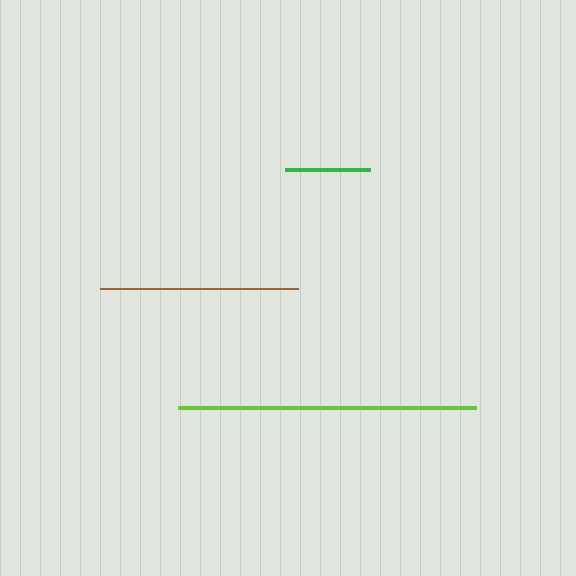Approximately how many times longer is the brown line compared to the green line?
The brown line is approximately 2.3 times the length of the green line.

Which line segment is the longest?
The lime line is the longest at approximately 299 pixels.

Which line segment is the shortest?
The green line is the shortest at approximately 85 pixels.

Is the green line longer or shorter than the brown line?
The brown line is longer than the green line.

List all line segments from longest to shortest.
From longest to shortest: lime, brown, green.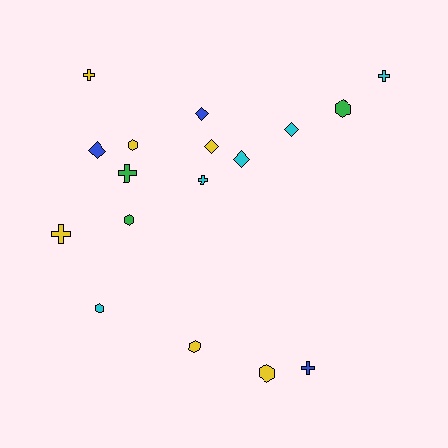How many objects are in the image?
There are 17 objects.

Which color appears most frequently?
Yellow, with 6 objects.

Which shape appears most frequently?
Cross, with 6 objects.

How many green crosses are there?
There is 1 green cross.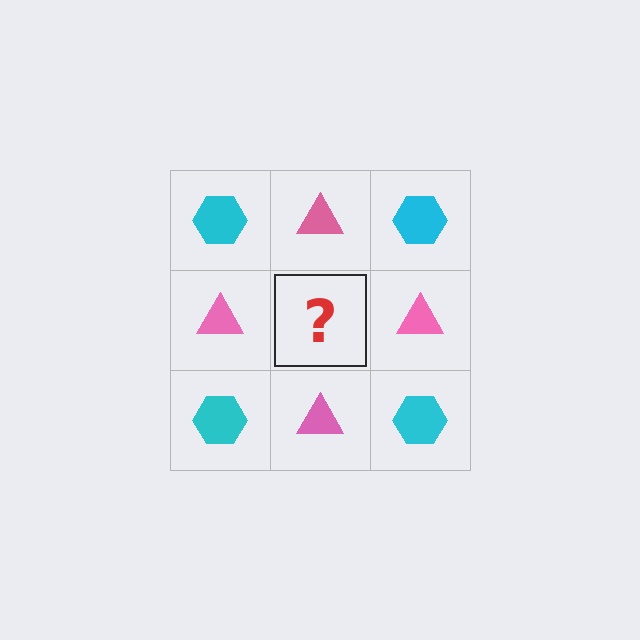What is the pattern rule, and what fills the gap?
The rule is that it alternates cyan hexagon and pink triangle in a checkerboard pattern. The gap should be filled with a cyan hexagon.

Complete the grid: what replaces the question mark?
The question mark should be replaced with a cyan hexagon.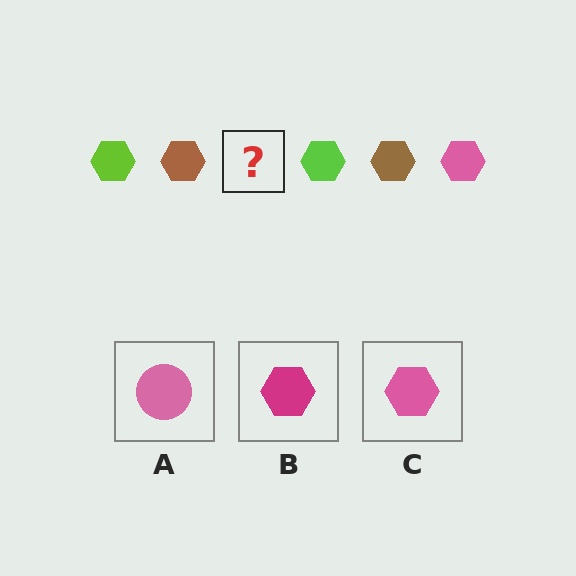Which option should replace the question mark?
Option C.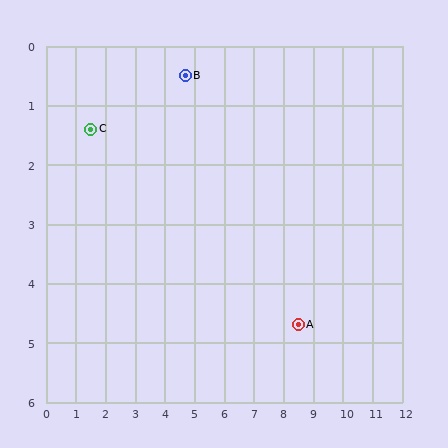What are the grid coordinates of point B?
Point B is at approximately (4.7, 0.5).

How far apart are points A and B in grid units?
Points A and B are about 5.7 grid units apart.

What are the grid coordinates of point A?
Point A is at approximately (8.5, 4.7).